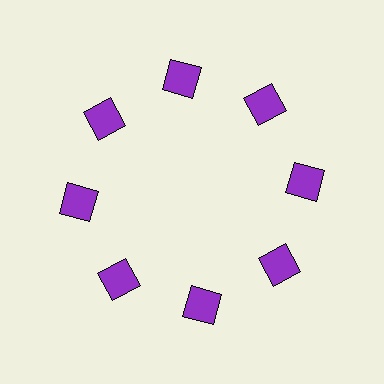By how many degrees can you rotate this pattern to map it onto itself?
The pattern maps onto itself every 45 degrees of rotation.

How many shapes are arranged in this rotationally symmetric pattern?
There are 8 shapes, arranged in 8 groups of 1.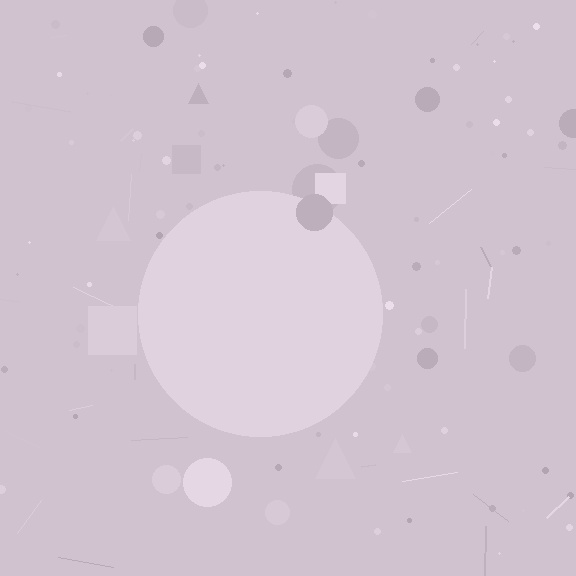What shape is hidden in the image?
A circle is hidden in the image.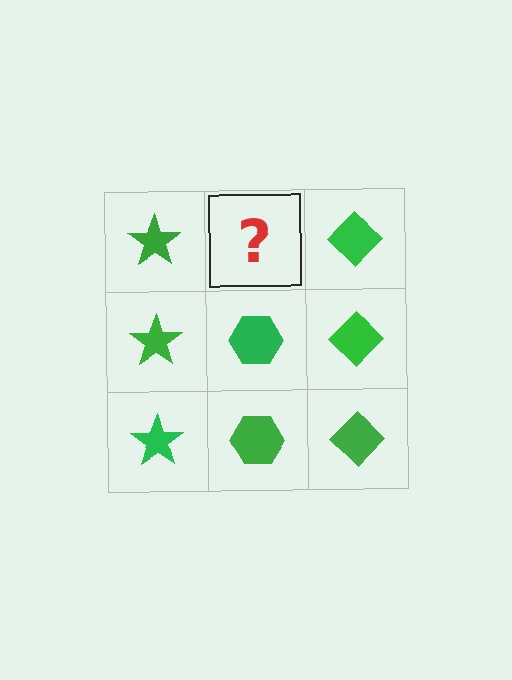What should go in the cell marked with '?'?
The missing cell should contain a green hexagon.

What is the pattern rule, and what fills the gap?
The rule is that each column has a consistent shape. The gap should be filled with a green hexagon.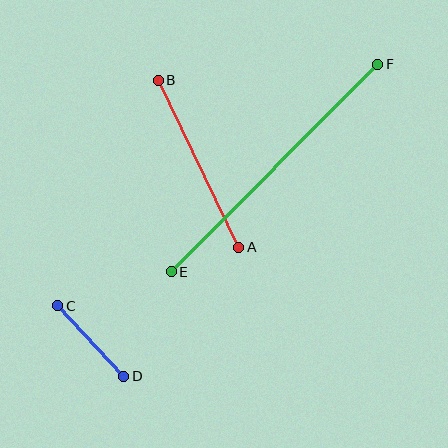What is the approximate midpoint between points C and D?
The midpoint is at approximately (91, 341) pixels.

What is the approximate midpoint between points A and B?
The midpoint is at approximately (198, 164) pixels.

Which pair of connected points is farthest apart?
Points E and F are farthest apart.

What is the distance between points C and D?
The distance is approximately 97 pixels.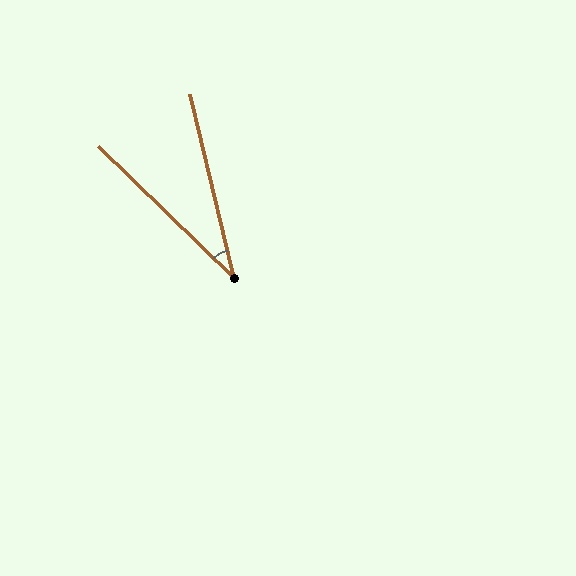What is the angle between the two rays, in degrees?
Approximately 32 degrees.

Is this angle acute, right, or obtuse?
It is acute.